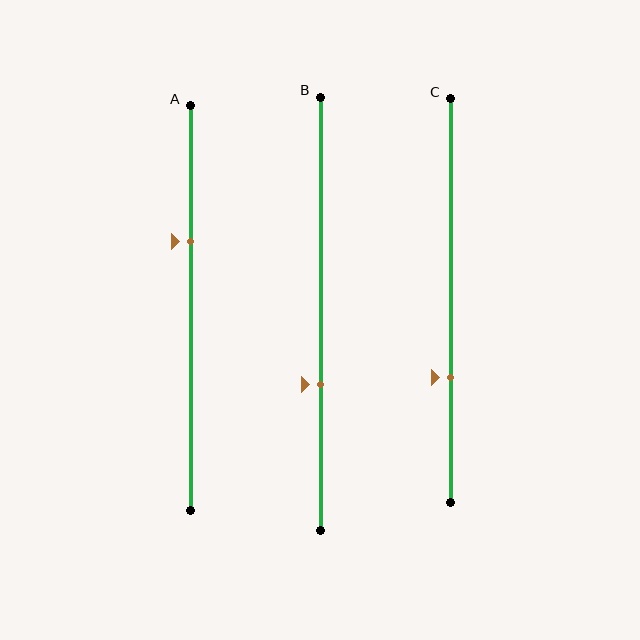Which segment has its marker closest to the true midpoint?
Segment B has its marker closest to the true midpoint.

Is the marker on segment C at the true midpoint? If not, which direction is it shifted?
No, the marker on segment C is shifted downward by about 19% of the segment length.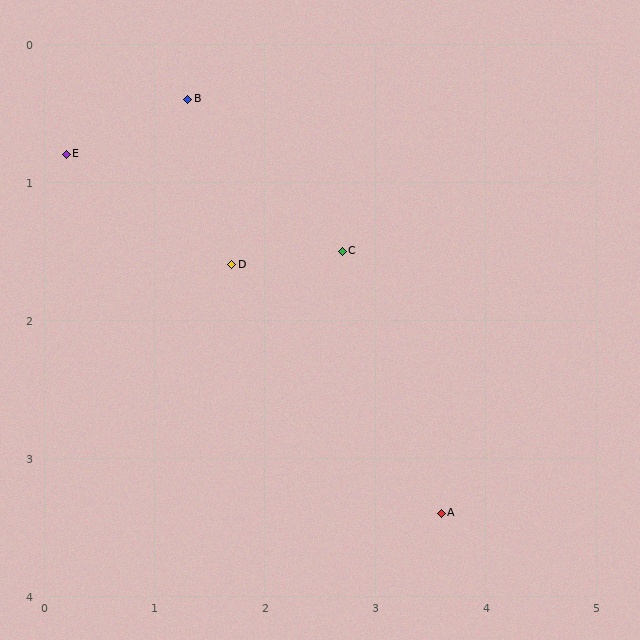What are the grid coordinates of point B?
Point B is at approximately (1.3, 0.4).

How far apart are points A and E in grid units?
Points A and E are about 4.3 grid units apart.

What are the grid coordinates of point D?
Point D is at approximately (1.7, 1.6).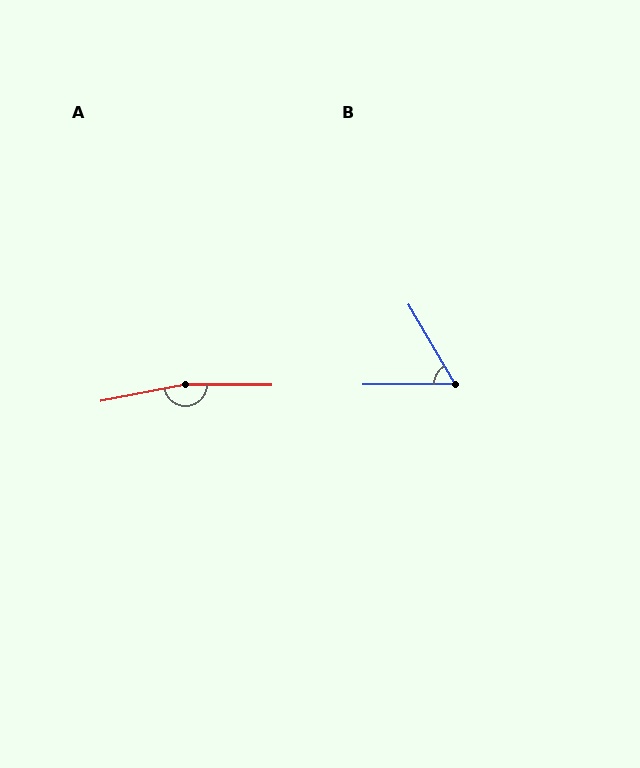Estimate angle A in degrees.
Approximately 169 degrees.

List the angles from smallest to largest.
B (60°), A (169°).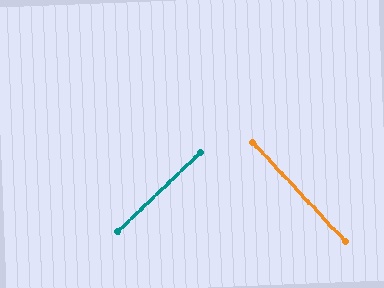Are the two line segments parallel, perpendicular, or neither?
Perpendicular — they meet at approximately 89°.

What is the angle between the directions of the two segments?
Approximately 89 degrees.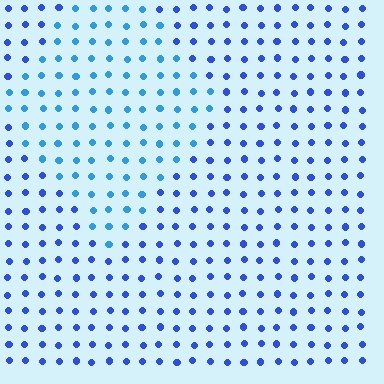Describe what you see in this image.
The image is filled with small blue elements in a uniform arrangement. A diamond-shaped region is visible where the elements are tinted to a slightly different hue, forming a subtle color boundary.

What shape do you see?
I see a diamond.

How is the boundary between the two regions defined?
The boundary is defined purely by a slight shift in hue (about 26 degrees). Spacing, size, and orientation are identical on both sides.